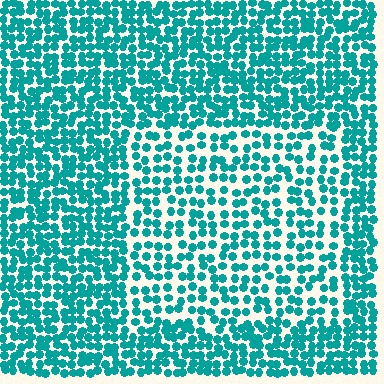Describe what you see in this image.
The image contains small teal elements arranged at two different densities. A rectangle-shaped region is visible where the elements are less densely packed than the surrounding area.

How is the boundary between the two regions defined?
The boundary is defined by a change in element density (approximately 1.6x ratio). All elements are the same color, size, and shape.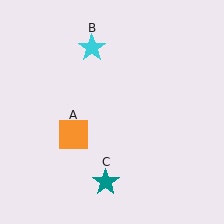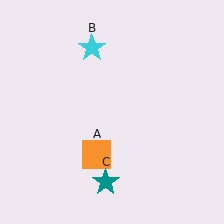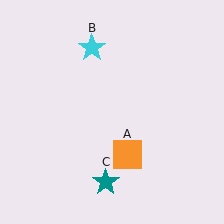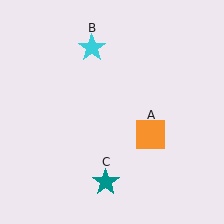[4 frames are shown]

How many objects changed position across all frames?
1 object changed position: orange square (object A).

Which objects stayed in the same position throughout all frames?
Cyan star (object B) and teal star (object C) remained stationary.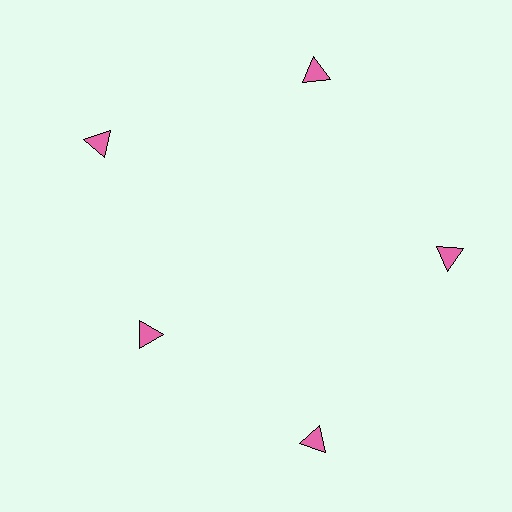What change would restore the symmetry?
The symmetry would be restored by moving it outward, back onto the ring so that all 5 triangles sit at equal angles and equal distance from the center.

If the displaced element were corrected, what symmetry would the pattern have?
It would have 5-fold rotational symmetry — the pattern would map onto itself every 72 degrees.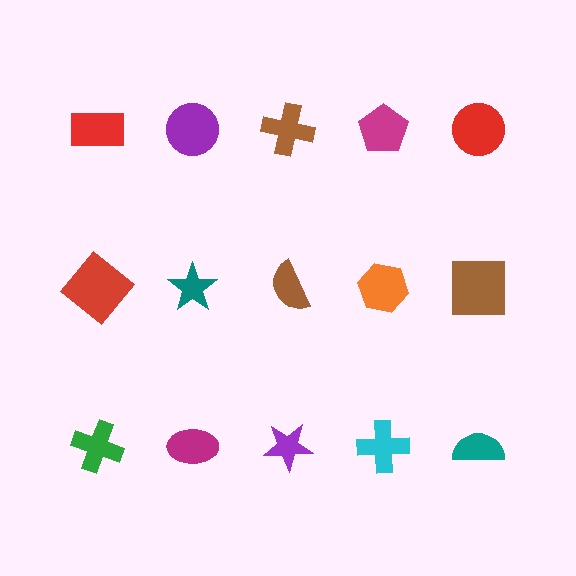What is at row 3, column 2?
A magenta ellipse.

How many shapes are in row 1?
5 shapes.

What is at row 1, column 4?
A magenta pentagon.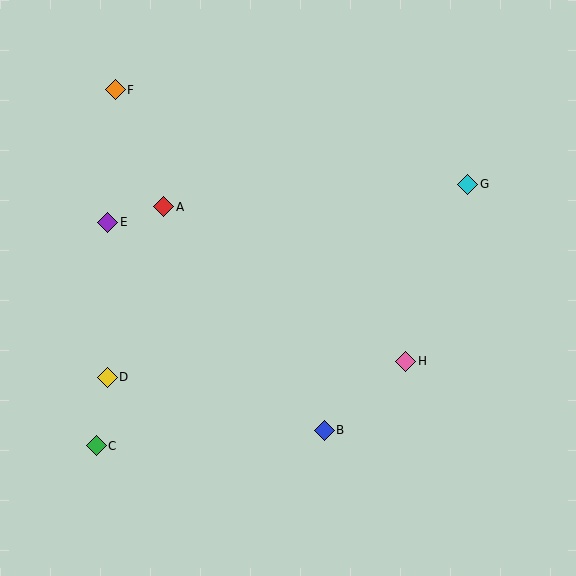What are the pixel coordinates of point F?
Point F is at (115, 90).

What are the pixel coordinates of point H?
Point H is at (406, 361).